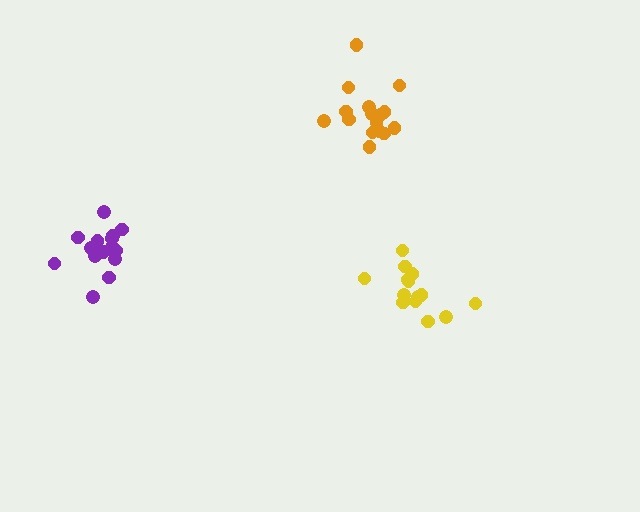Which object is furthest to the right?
The yellow cluster is rightmost.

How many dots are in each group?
Group 1: 14 dots, Group 2: 15 dots, Group 3: 16 dots (45 total).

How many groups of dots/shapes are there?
There are 3 groups.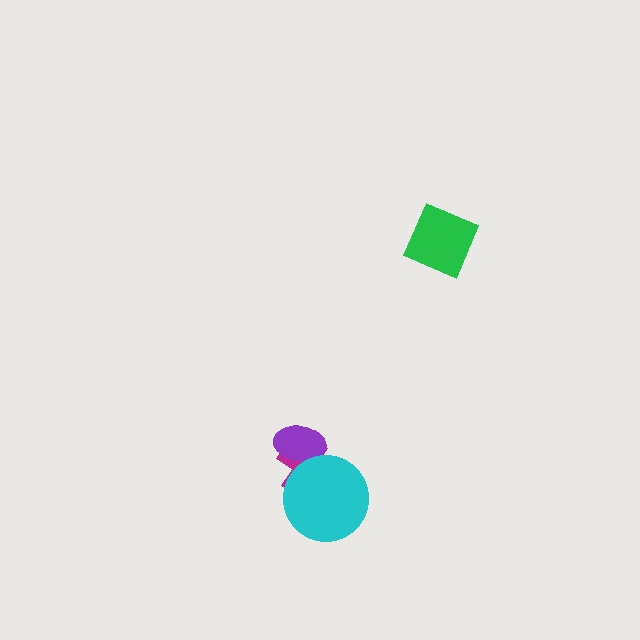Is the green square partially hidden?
No, no other shape covers it.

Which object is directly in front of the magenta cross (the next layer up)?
The purple ellipse is directly in front of the magenta cross.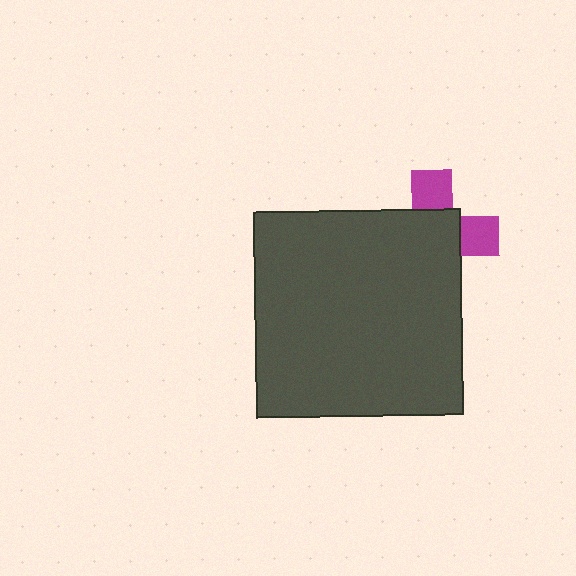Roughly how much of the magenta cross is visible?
A small part of it is visible (roughly 35%).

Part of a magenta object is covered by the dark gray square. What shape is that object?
It is a cross.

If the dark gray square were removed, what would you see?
You would see the complete magenta cross.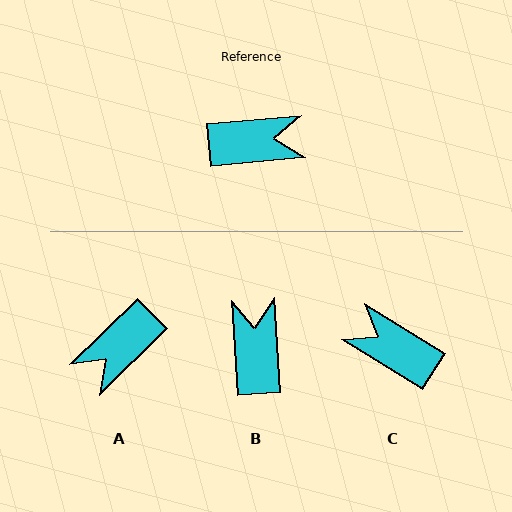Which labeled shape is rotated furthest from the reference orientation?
C, about 143 degrees away.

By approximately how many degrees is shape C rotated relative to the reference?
Approximately 143 degrees counter-clockwise.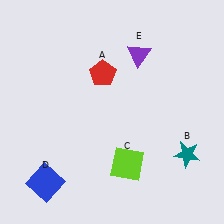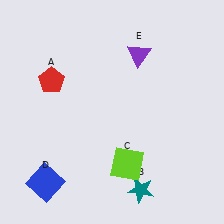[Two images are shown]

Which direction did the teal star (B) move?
The teal star (B) moved left.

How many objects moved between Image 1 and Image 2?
2 objects moved between the two images.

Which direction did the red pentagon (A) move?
The red pentagon (A) moved left.